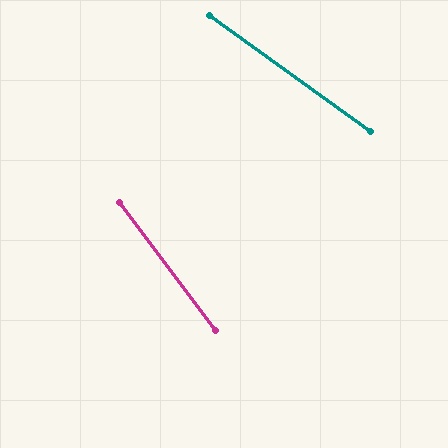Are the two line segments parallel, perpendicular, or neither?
Neither parallel nor perpendicular — they differ by about 17°.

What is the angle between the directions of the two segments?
Approximately 17 degrees.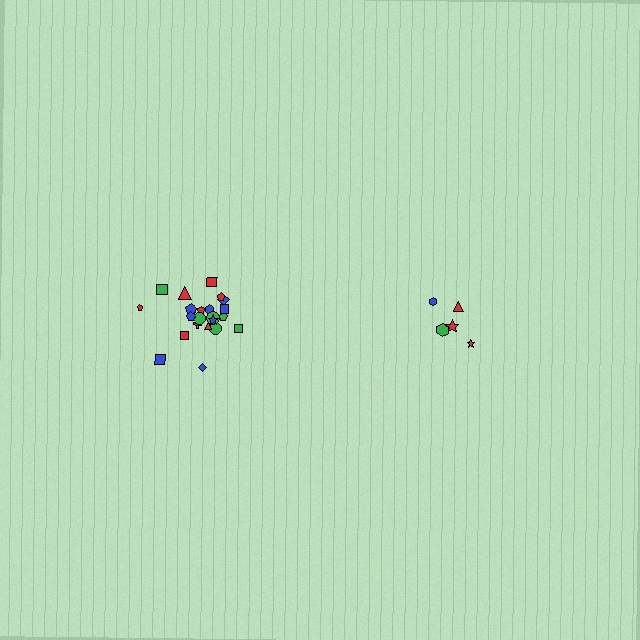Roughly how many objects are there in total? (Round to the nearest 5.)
Roughly 25 objects in total.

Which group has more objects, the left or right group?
The left group.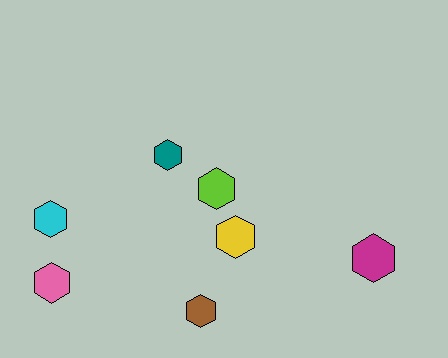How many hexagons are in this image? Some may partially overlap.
There are 7 hexagons.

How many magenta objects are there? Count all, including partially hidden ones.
There is 1 magenta object.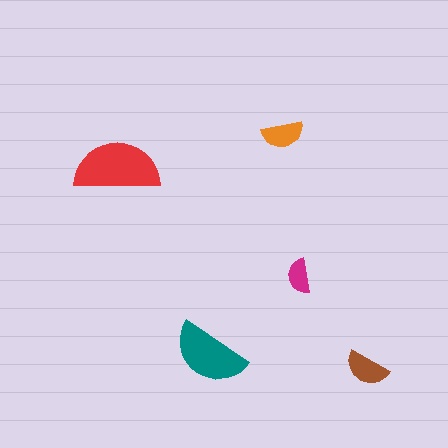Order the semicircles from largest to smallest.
the red one, the teal one, the brown one, the orange one, the magenta one.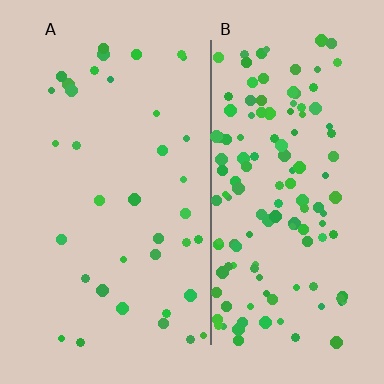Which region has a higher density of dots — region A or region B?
B (the right).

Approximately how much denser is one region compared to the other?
Approximately 3.7× — region B over region A.